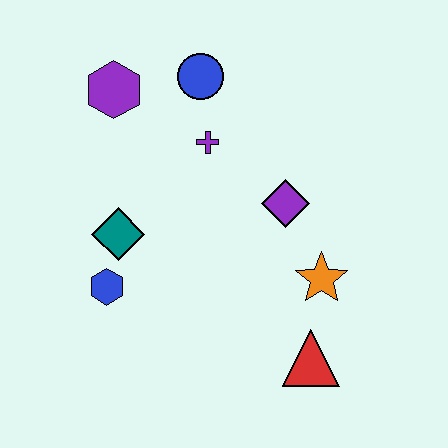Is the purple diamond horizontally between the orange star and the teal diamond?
Yes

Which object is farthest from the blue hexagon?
The blue circle is farthest from the blue hexagon.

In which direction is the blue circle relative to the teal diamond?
The blue circle is above the teal diamond.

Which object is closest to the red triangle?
The orange star is closest to the red triangle.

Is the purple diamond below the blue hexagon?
No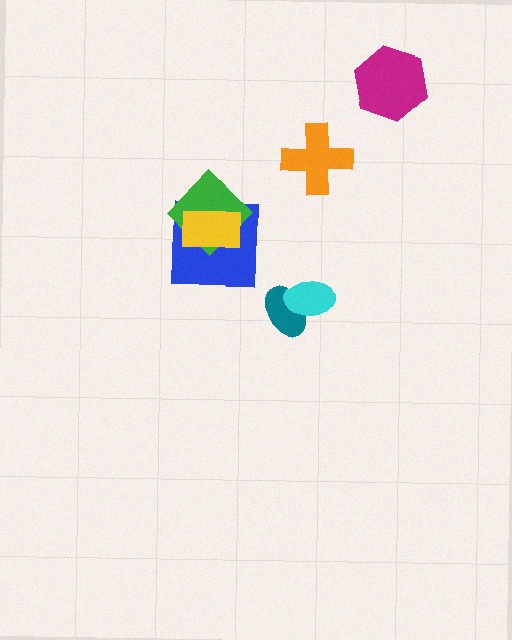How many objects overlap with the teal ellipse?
1 object overlaps with the teal ellipse.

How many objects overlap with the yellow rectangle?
2 objects overlap with the yellow rectangle.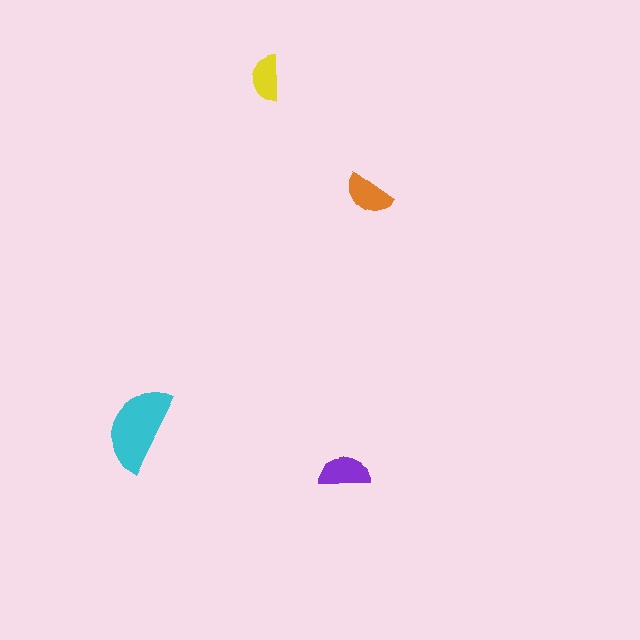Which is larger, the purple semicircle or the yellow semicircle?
The purple one.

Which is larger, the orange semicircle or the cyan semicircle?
The cyan one.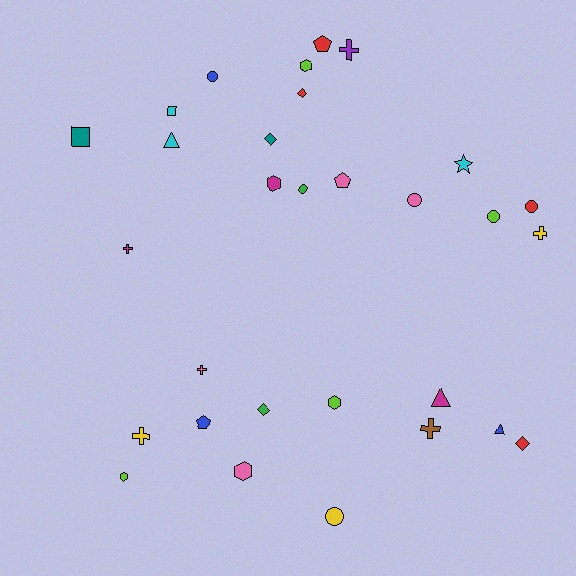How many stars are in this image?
There is 1 star.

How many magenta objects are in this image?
There are 3 magenta objects.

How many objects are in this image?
There are 30 objects.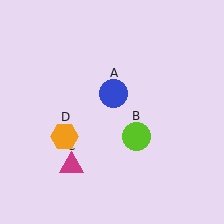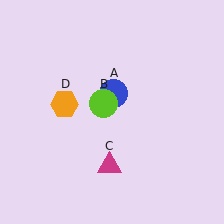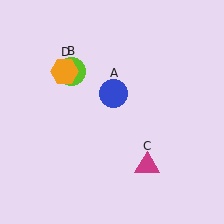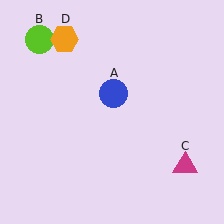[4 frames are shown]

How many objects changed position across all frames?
3 objects changed position: lime circle (object B), magenta triangle (object C), orange hexagon (object D).